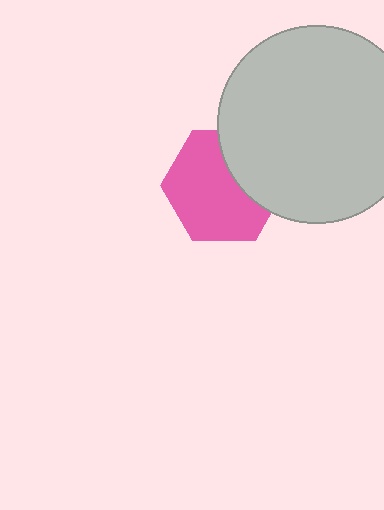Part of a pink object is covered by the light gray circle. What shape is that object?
It is a hexagon.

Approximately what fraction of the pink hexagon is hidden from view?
Roughly 32% of the pink hexagon is hidden behind the light gray circle.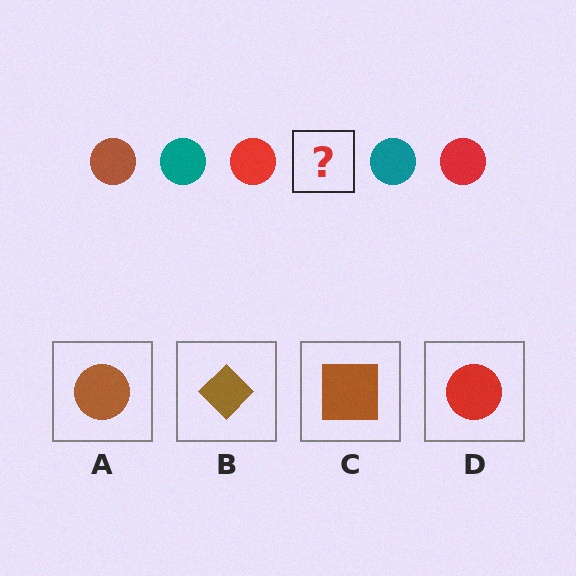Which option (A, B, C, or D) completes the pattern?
A.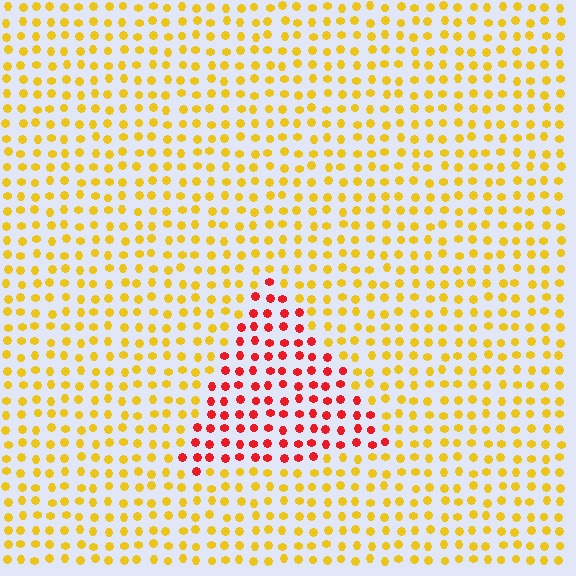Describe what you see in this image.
The image is filled with small yellow elements in a uniform arrangement. A triangle-shaped region is visible where the elements are tinted to a slightly different hue, forming a subtle color boundary.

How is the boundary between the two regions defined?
The boundary is defined purely by a slight shift in hue (about 53 degrees). Spacing, size, and orientation are identical on both sides.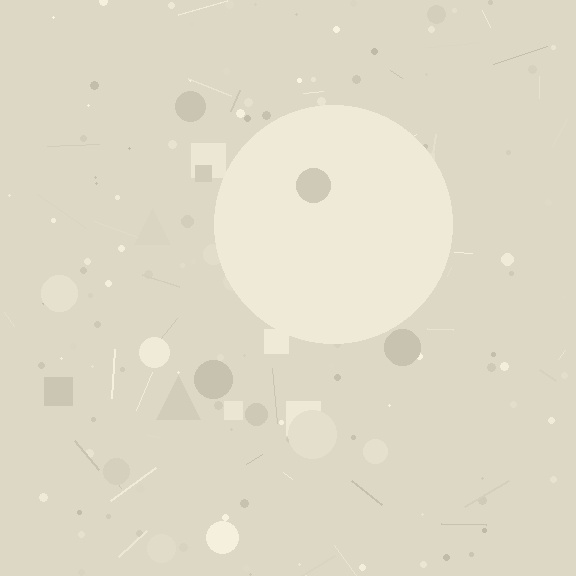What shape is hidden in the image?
A circle is hidden in the image.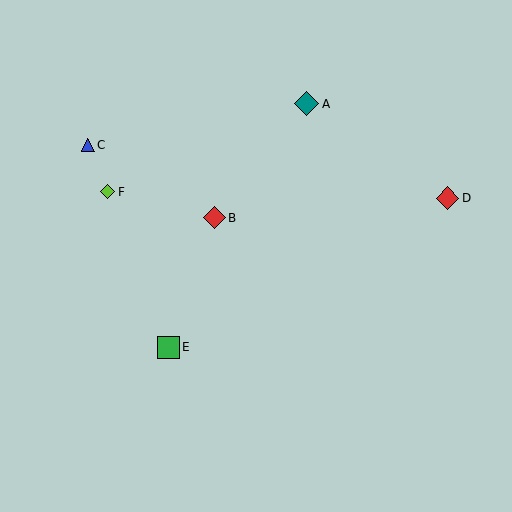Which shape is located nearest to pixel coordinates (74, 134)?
The blue triangle (labeled C) at (88, 145) is nearest to that location.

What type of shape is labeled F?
Shape F is a lime diamond.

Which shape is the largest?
The teal diamond (labeled A) is the largest.